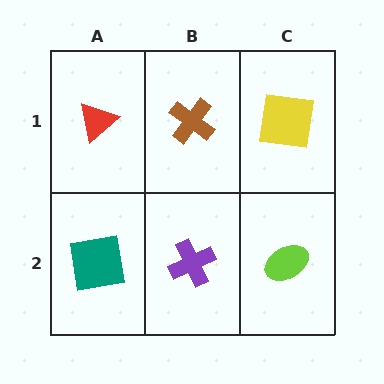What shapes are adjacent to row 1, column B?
A purple cross (row 2, column B), a red triangle (row 1, column A), a yellow square (row 1, column C).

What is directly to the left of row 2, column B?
A teal square.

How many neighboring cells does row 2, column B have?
3.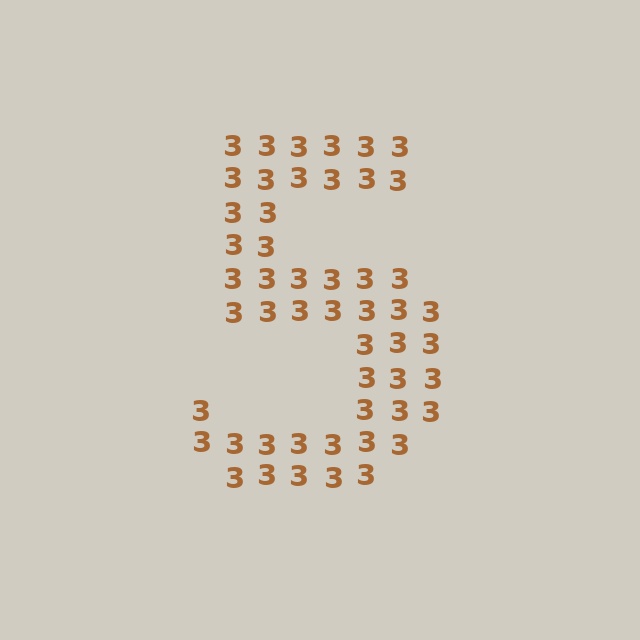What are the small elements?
The small elements are digit 3's.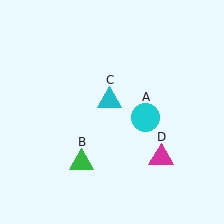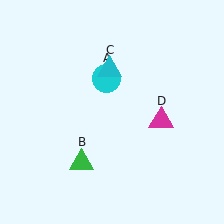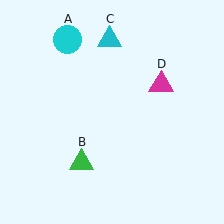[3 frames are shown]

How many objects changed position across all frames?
3 objects changed position: cyan circle (object A), cyan triangle (object C), magenta triangle (object D).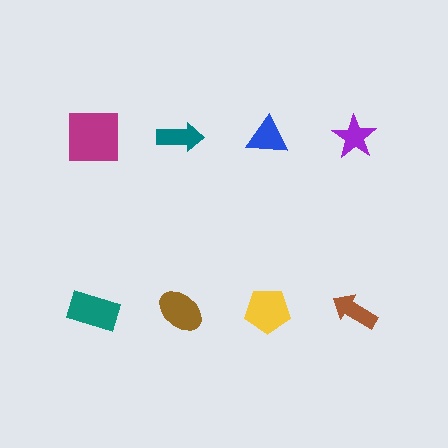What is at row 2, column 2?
A brown ellipse.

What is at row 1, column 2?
A teal arrow.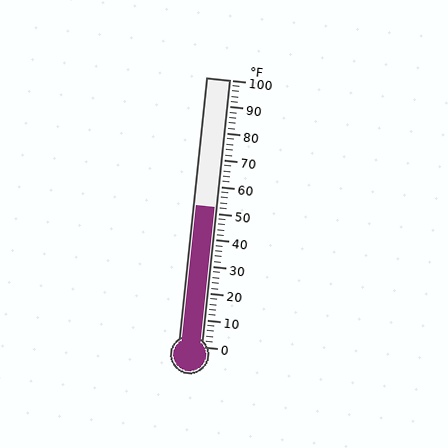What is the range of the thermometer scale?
The thermometer scale ranges from 0°F to 100°F.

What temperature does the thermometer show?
The thermometer shows approximately 52°F.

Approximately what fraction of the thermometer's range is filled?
The thermometer is filled to approximately 50% of its range.